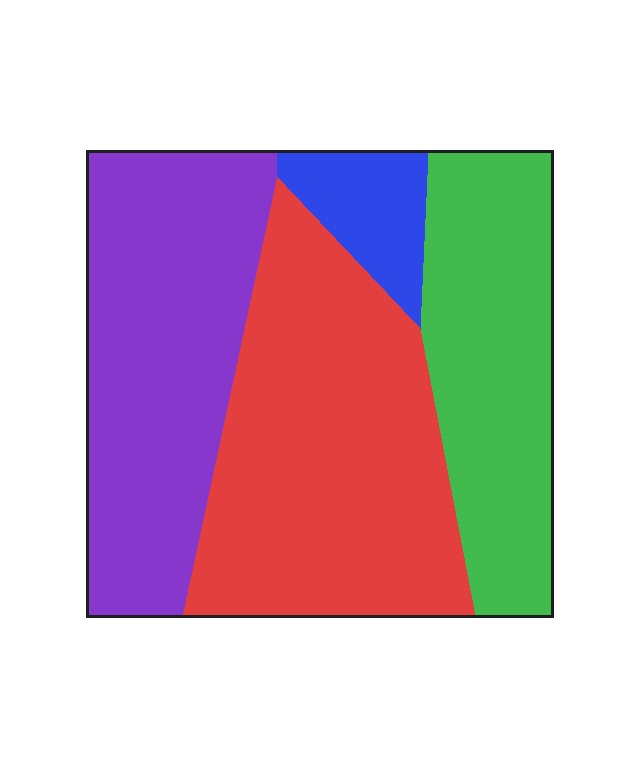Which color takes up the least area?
Blue, at roughly 5%.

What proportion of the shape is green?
Green takes up less than a quarter of the shape.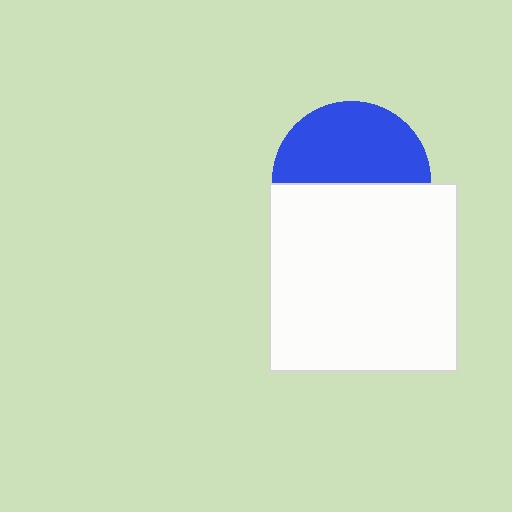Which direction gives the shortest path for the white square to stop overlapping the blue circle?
Moving down gives the shortest separation.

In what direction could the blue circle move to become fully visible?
The blue circle could move up. That would shift it out from behind the white square entirely.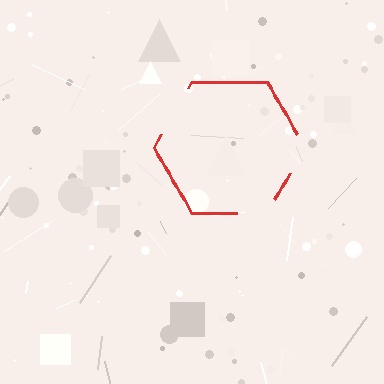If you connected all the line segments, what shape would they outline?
They would outline a hexagon.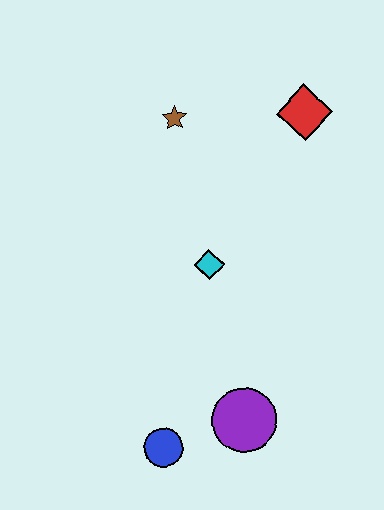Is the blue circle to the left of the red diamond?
Yes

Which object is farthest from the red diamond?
The blue circle is farthest from the red diamond.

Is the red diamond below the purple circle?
No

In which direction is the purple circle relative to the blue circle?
The purple circle is to the right of the blue circle.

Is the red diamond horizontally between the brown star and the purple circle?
No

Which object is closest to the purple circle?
The blue circle is closest to the purple circle.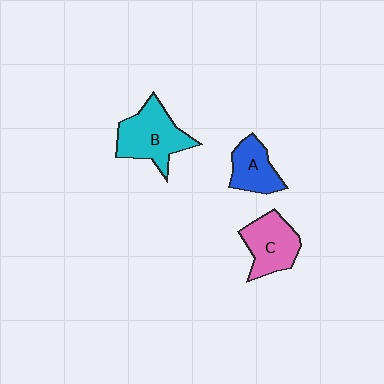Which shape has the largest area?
Shape B (cyan).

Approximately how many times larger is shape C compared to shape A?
Approximately 1.3 times.